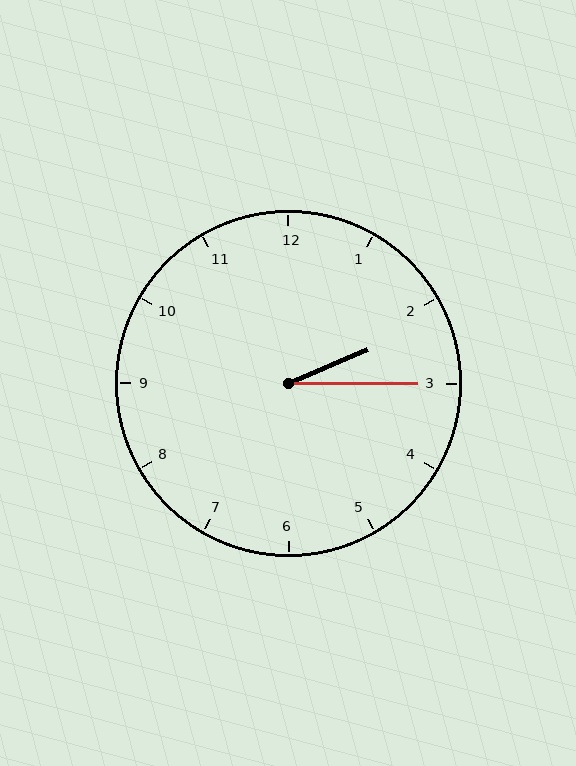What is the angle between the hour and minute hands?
Approximately 22 degrees.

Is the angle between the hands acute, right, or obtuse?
It is acute.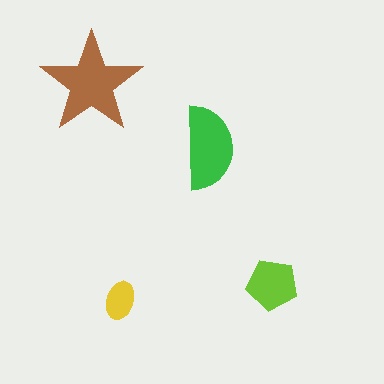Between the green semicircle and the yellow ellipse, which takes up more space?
The green semicircle.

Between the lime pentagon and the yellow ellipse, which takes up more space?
The lime pentagon.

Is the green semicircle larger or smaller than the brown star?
Smaller.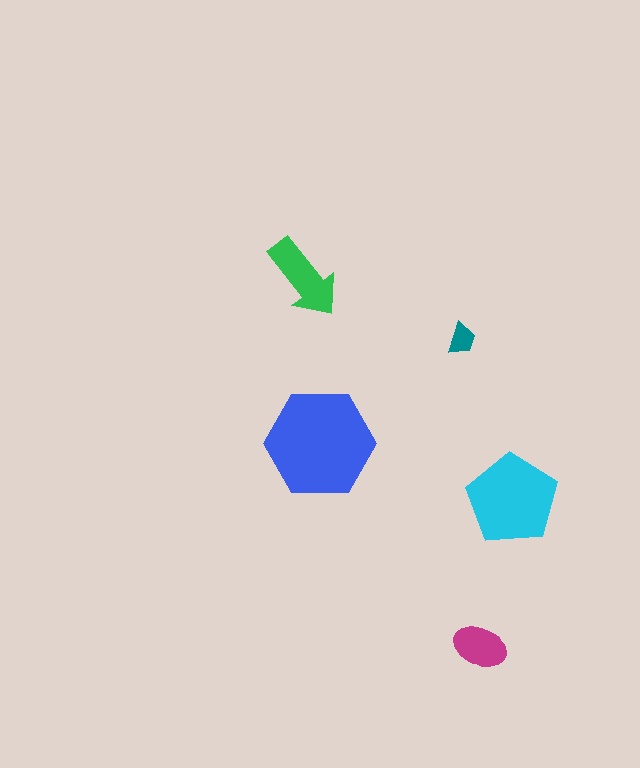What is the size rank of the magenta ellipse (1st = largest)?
4th.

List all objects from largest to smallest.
The blue hexagon, the cyan pentagon, the green arrow, the magenta ellipse, the teal trapezoid.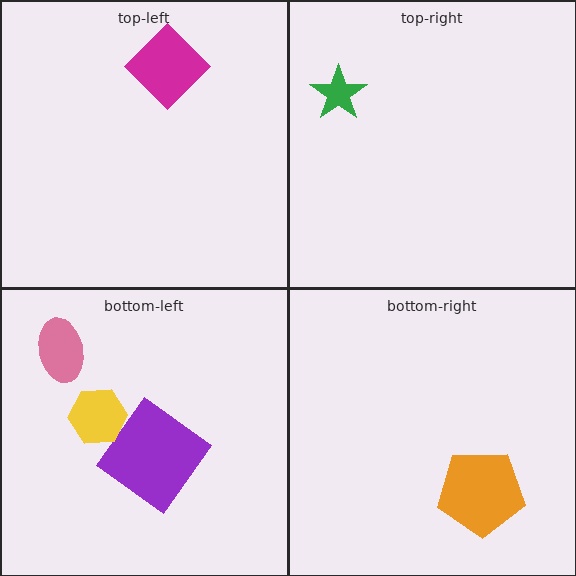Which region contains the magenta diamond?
The top-left region.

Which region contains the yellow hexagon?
The bottom-left region.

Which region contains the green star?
The top-right region.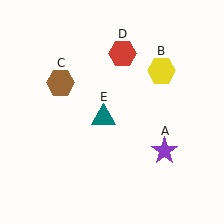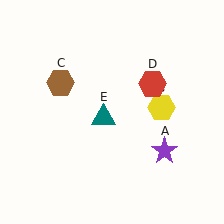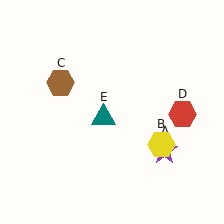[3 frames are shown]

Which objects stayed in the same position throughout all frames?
Purple star (object A) and brown hexagon (object C) and teal triangle (object E) remained stationary.